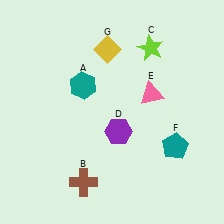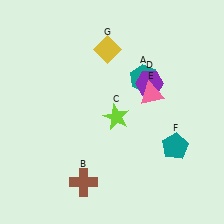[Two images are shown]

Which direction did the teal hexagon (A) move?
The teal hexagon (A) moved right.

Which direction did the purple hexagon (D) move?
The purple hexagon (D) moved up.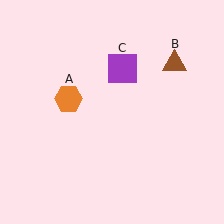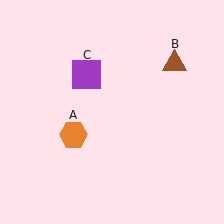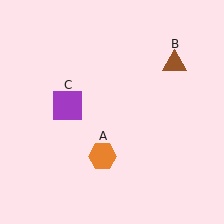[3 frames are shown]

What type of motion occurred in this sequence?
The orange hexagon (object A), purple square (object C) rotated counterclockwise around the center of the scene.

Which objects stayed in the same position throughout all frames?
Brown triangle (object B) remained stationary.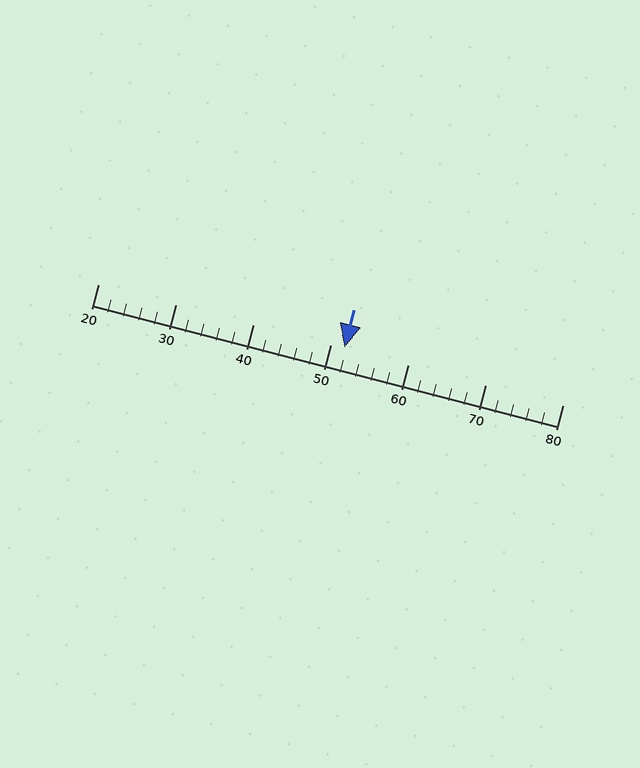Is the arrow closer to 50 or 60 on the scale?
The arrow is closer to 50.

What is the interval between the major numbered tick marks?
The major tick marks are spaced 10 units apart.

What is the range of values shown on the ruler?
The ruler shows values from 20 to 80.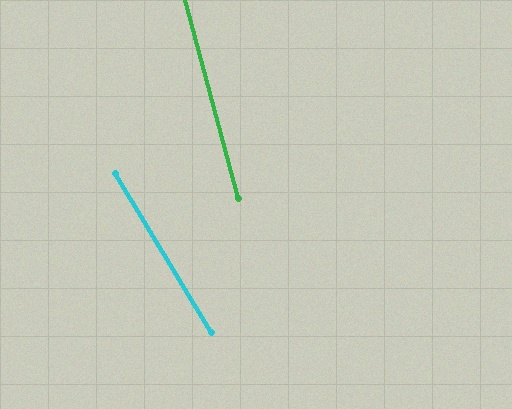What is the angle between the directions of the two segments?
Approximately 16 degrees.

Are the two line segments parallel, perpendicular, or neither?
Neither parallel nor perpendicular — they differ by about 16°.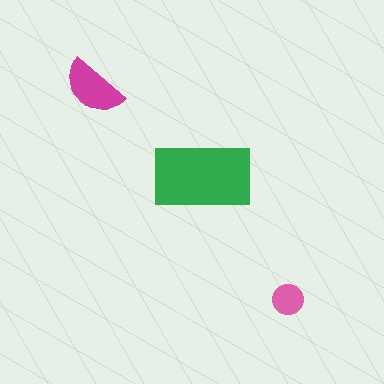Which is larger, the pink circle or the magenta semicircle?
The magenta semicircle.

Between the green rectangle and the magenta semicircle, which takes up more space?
The green rectangle.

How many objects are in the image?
There are 3 objects in the image.